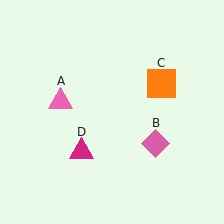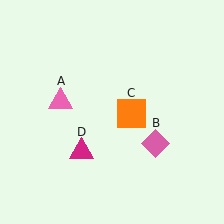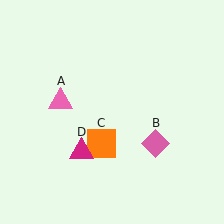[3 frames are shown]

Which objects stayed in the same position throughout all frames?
Pink triangle (object A) and pink diamond (object B) and magenta triangle (object D) remained stationary.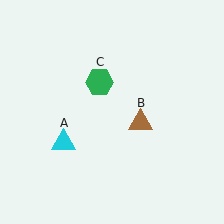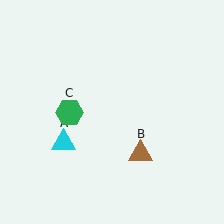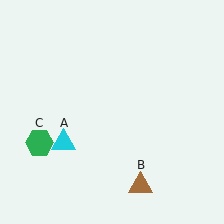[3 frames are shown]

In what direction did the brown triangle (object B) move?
The brown triangle (object B) moved down.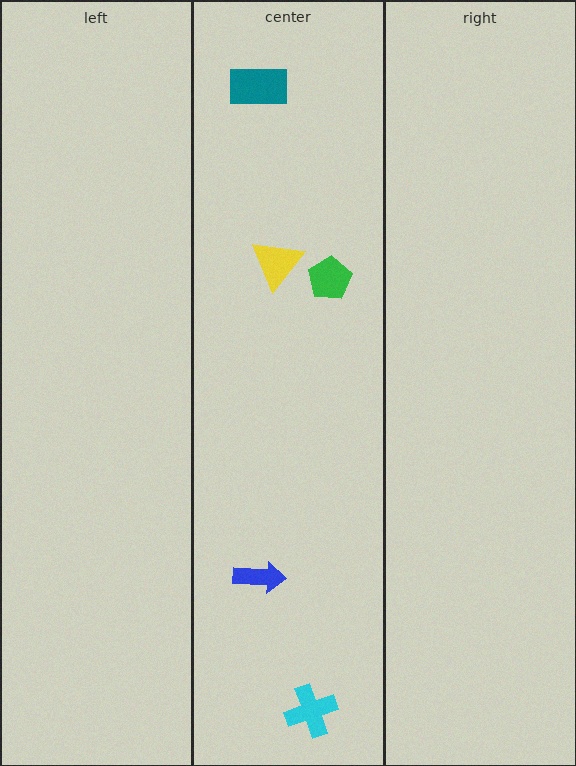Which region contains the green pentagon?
The center region.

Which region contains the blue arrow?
The center region.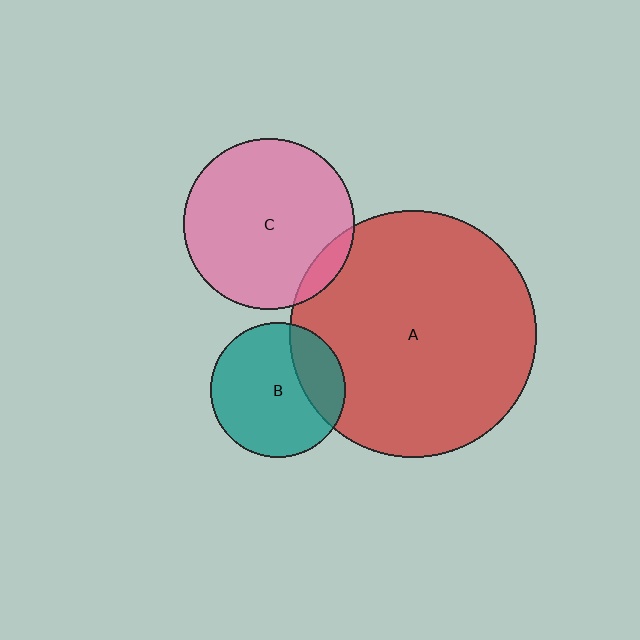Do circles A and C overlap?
Yes.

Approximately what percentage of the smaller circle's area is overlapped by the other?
Approximately 10%.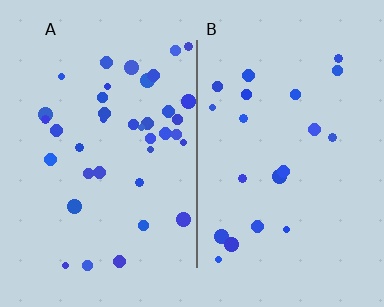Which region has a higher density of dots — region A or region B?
A (the left).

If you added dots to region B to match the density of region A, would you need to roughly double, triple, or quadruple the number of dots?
Approximately double.